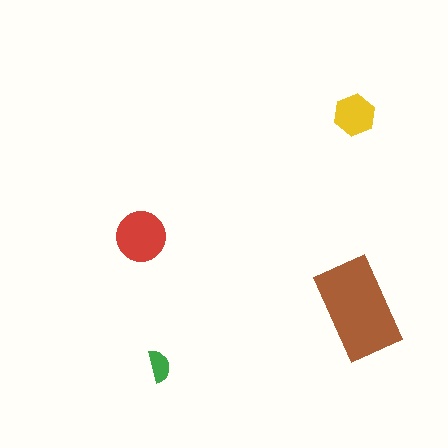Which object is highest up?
The yellow hexagon is topmost.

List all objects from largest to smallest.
The brown rectangle, the red circle, the yellow hexagon, the green semicircle.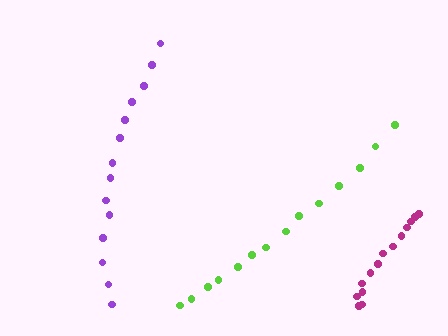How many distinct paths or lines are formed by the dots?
There are 3 distinct paths.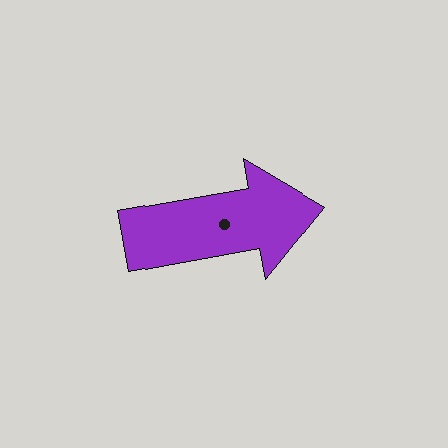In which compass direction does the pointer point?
East.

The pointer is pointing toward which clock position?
Roughly 3 o'clock.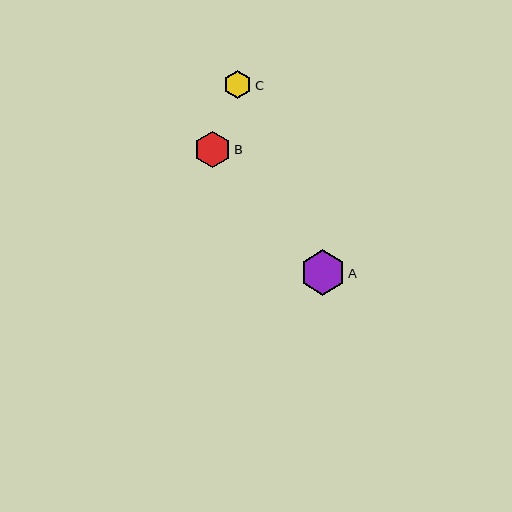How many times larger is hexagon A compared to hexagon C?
Hexagon A is approximately 1.6 times the size of hexagon C.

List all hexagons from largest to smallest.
From largest to smallest: A, B, C.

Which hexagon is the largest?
Hexagon A is the largest with a size of approximately 45 pixels.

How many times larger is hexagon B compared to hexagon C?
Hexagon B is approximately 1.3 times the size of hexagon C.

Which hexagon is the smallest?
Hexagon C is the smallest with a size of approximately 28 pixels.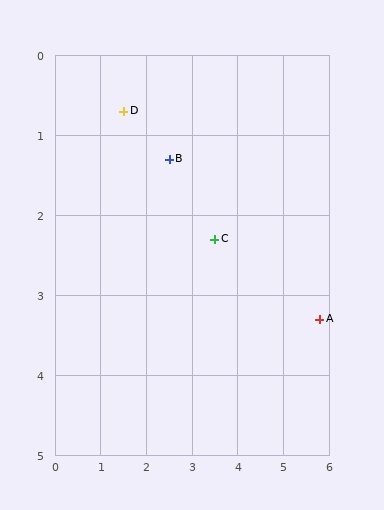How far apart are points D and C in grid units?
Points D and C are about 2.6 grid units apart.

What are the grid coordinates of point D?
Point D is at approximately (1.5, 0.7).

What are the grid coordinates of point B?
Point B is at approximately (2.5, 1.3).